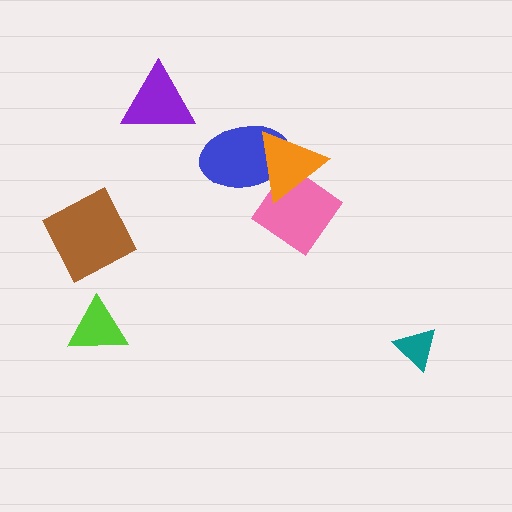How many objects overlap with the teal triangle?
0 objects overlap with the teal triangle.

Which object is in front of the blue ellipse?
The orange triangle is in front of the blue ellipse.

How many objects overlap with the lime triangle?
0 objects overlap with the lime triangle.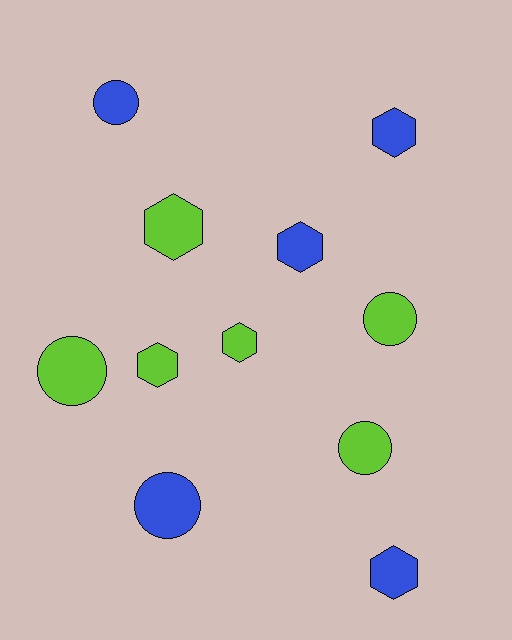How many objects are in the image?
There are 11 objects.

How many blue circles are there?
There are 2 blue circles.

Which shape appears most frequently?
Hexagon, with 6 objects.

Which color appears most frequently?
Lime, with 6 objects.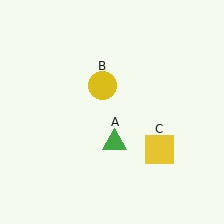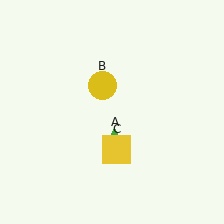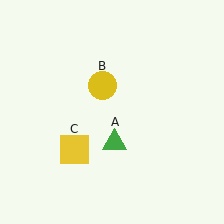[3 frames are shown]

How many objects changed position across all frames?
1 object changed position: yellow square (object C).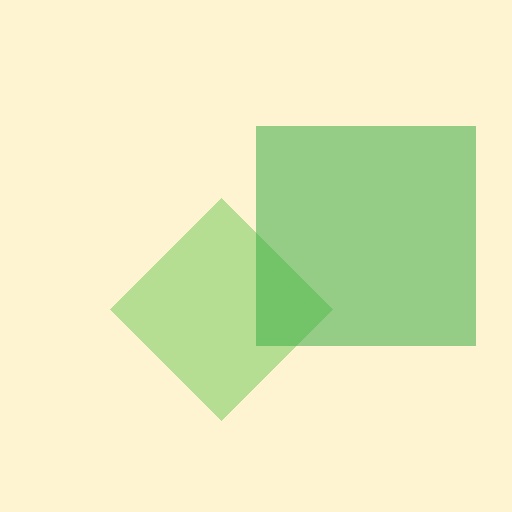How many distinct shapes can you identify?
There are 2 distinct shapes: a lime diamond, a green square.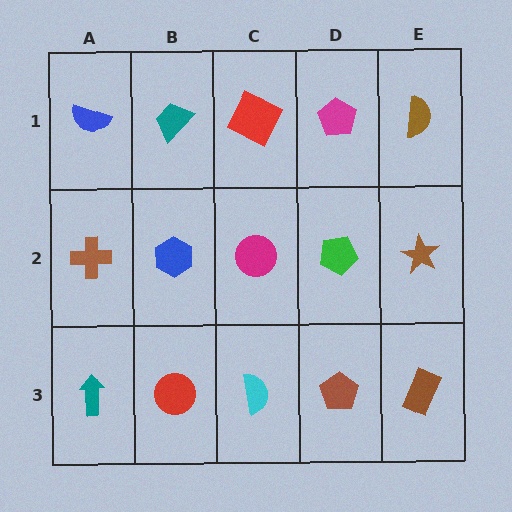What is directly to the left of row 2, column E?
A green pentagon.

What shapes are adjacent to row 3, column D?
A green pentagon (row 2, column D), a cyan semicircle (row 3, column C), a brown rectangle (row 3, column E).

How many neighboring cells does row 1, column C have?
3.